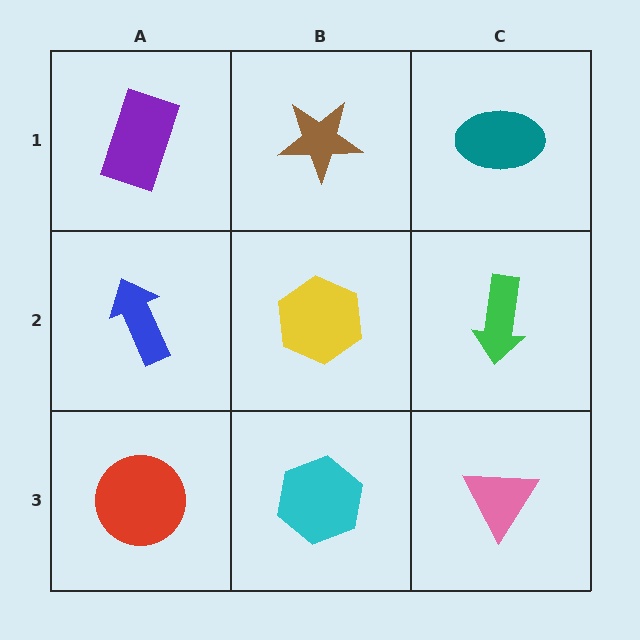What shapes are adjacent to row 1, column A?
A blue arrow (row 2, column A), a brown star (row 1, column B).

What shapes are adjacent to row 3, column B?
A yellow hexagon (row 2, column B), a red circle (row 3, column A), a pink triangle (row 3, column C).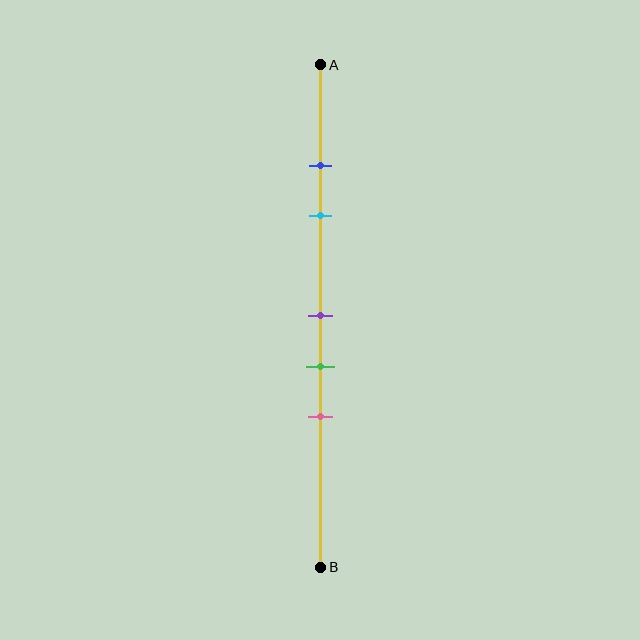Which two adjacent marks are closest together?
The blue and cyan marks are the closest adjacent pair.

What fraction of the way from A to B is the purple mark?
The purple mark is approximately 50% (0.5) of the way from A to B.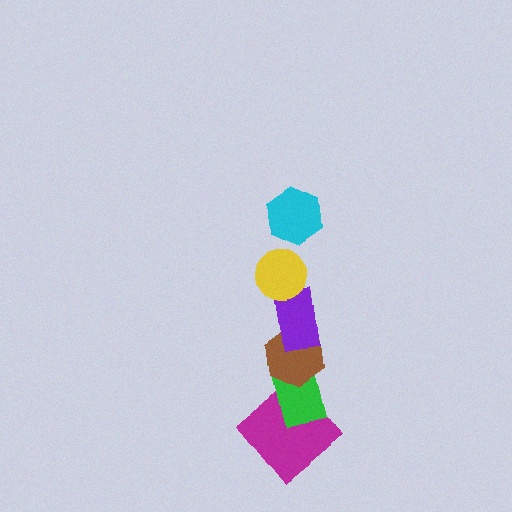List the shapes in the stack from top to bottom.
From top to bottom: the cyan hexagon, the yellow circle, the purple rectangle, the brown hexagon, the green rectangle, the magenta diamond.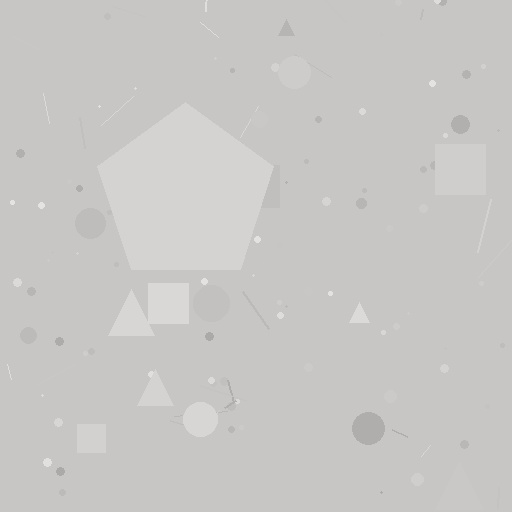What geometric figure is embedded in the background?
A pentagon is embedded in the background.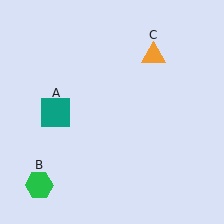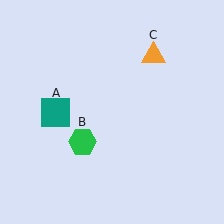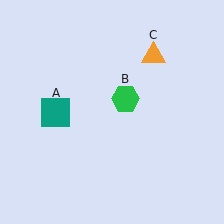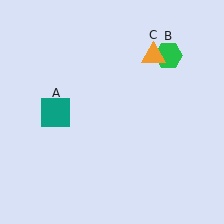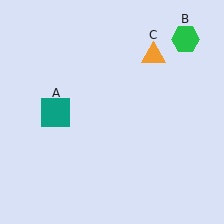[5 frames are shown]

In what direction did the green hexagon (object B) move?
The green hexagon (object B) moved up and to the right.